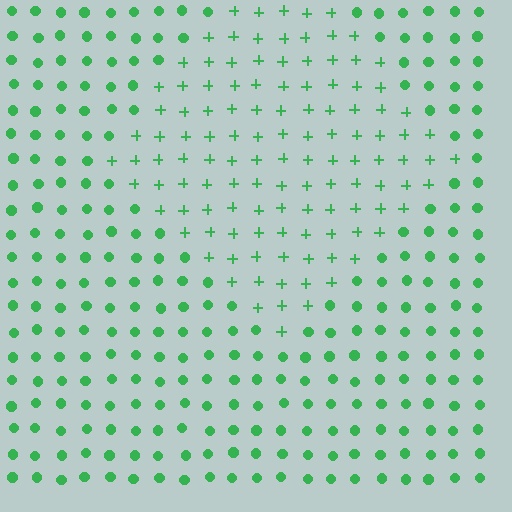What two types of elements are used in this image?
The image uses plus signs inside the diamond region and circles outside it.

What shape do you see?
I see a diamond.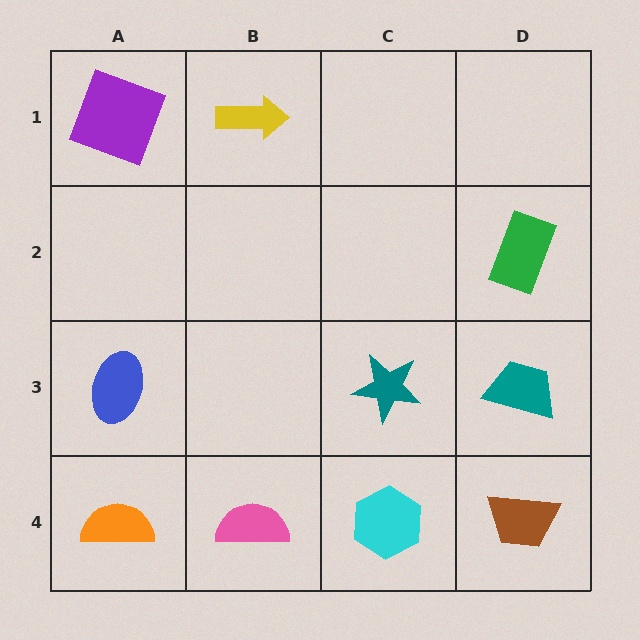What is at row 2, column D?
A green rectangle.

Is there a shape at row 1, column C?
No, that cell is empty.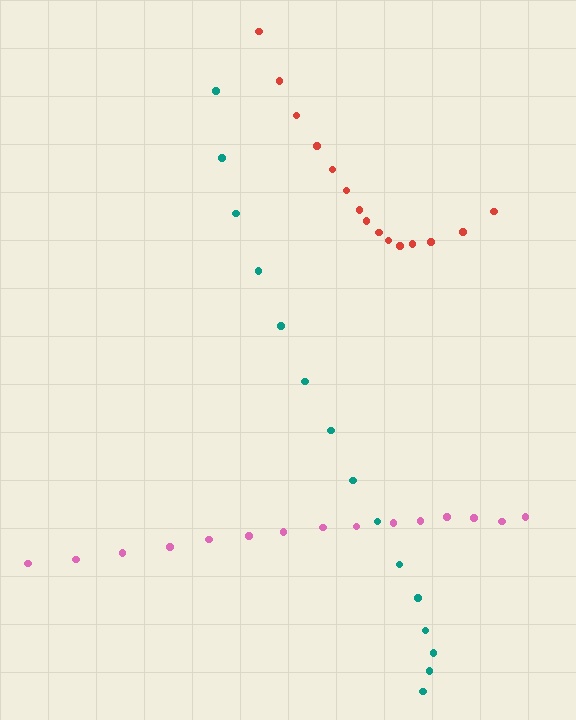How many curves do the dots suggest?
There are 3 distinct paths.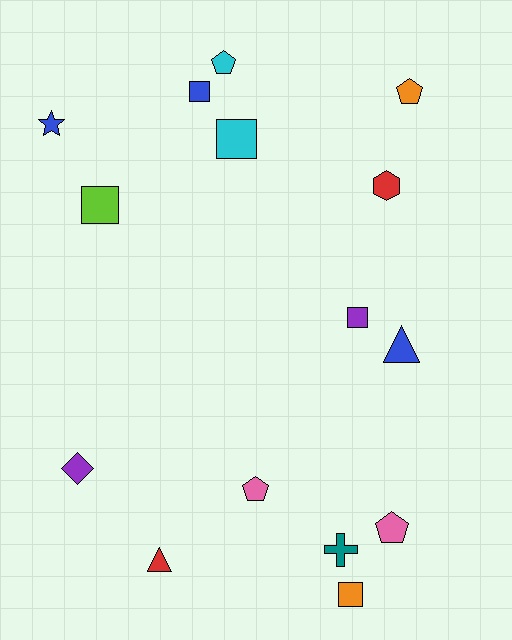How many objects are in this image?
There are 15 objects.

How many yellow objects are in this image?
There are no yellow objects.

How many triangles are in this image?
There are 2 triangles.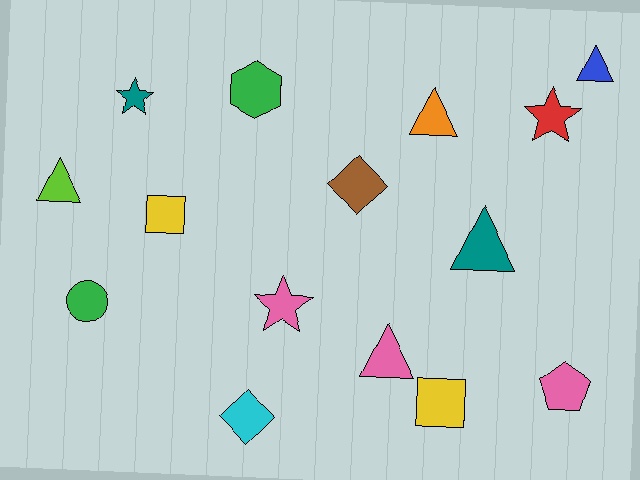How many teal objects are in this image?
There are 2 teal objects.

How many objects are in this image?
There are 15 objects.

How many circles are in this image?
There is 1 circle.